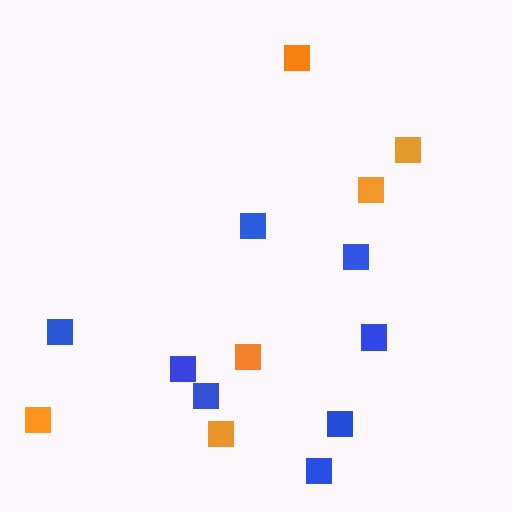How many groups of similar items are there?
There are 2 groups: one group of orange squares (6) and one group of blue squares (8).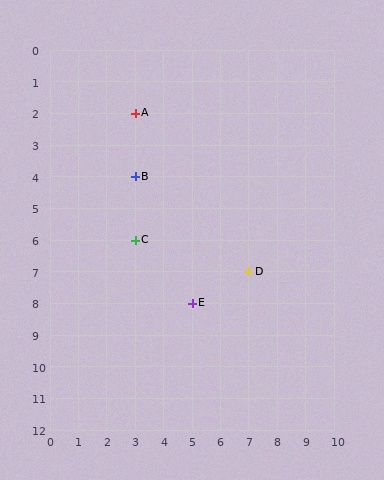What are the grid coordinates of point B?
Point B is at grid coordinates (3, 4).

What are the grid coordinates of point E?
Point E is at grid coordinates (5, 8).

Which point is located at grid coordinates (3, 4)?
Point B is at (3, 4).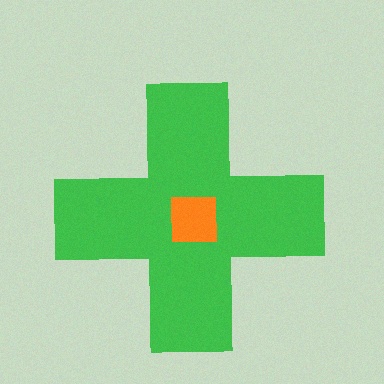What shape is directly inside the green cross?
The orange square.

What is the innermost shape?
The orange square.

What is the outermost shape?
The green cross.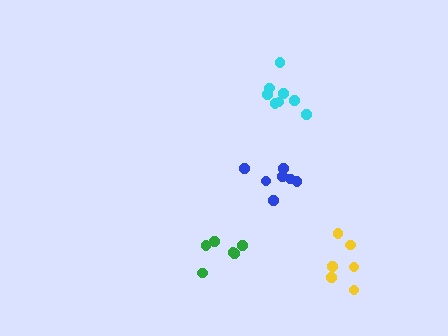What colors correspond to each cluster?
The clusters are colored: blue, yellow, cyan, green.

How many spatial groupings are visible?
There are 4 spatial groupings.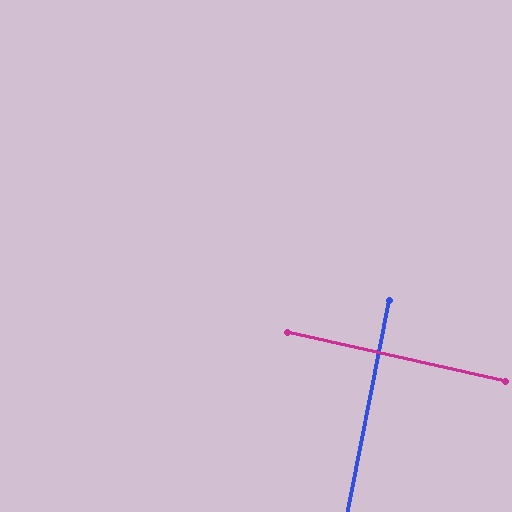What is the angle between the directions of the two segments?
Approximately 89 degrees.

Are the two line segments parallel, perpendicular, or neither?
Perpendicular — they meet at approximately 89°.